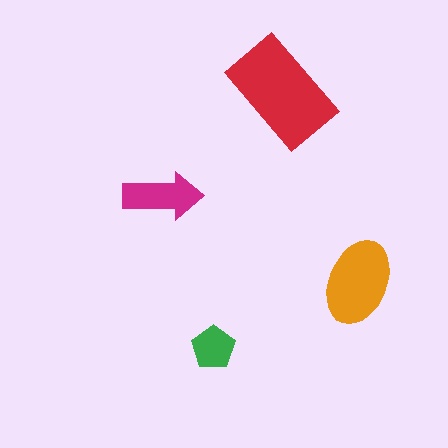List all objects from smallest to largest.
The green pentagon, the magenta arrow, the orange ellipse, the red rectangle.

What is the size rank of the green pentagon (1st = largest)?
4th.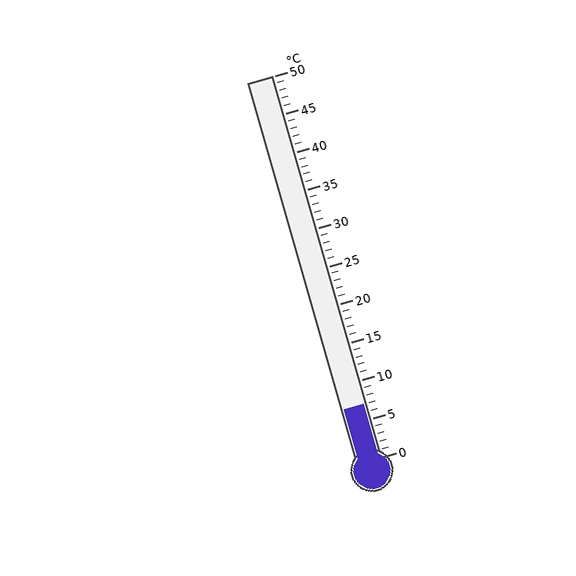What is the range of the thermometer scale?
The thermometer scale ranges from 0°C to 50°C.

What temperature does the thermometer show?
The thermometer shows approximately 7°C.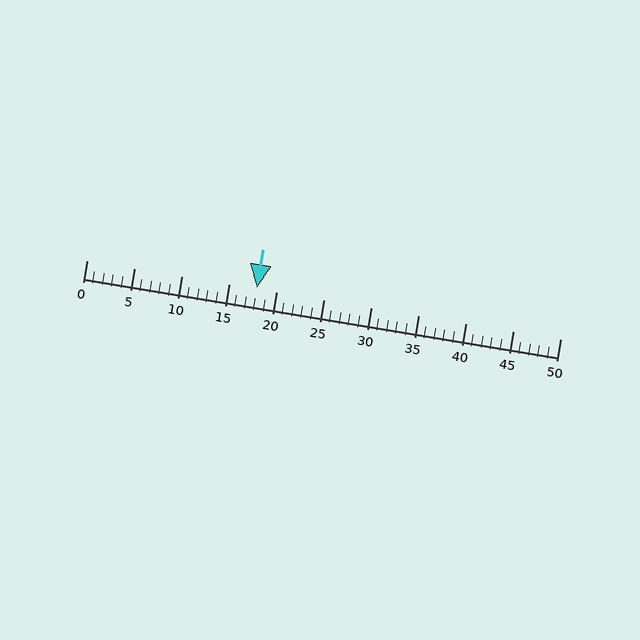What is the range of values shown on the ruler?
The ruler shows values from 0 to 50.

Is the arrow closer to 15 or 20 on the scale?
The arrow is closer to 20.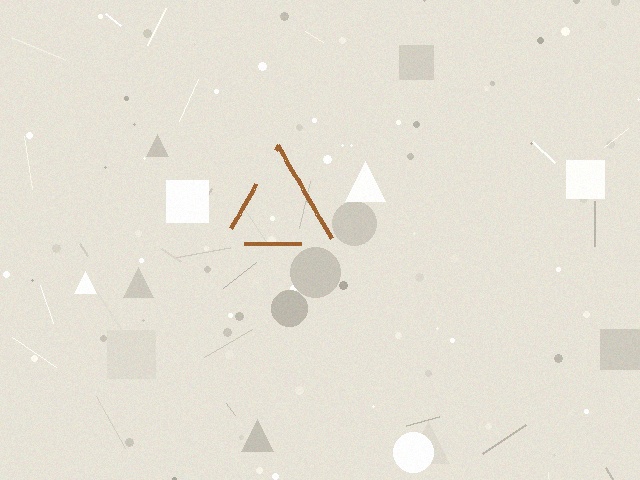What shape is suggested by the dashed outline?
The dashed outline suggests a triangle.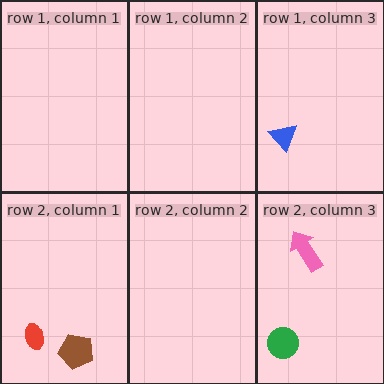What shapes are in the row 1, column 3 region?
The blue triangle.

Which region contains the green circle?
The row 2, column 3 region.